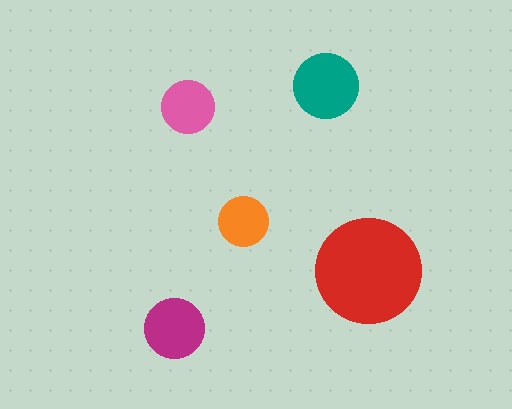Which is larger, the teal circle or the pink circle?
The teal one.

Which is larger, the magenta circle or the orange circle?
The magenta one.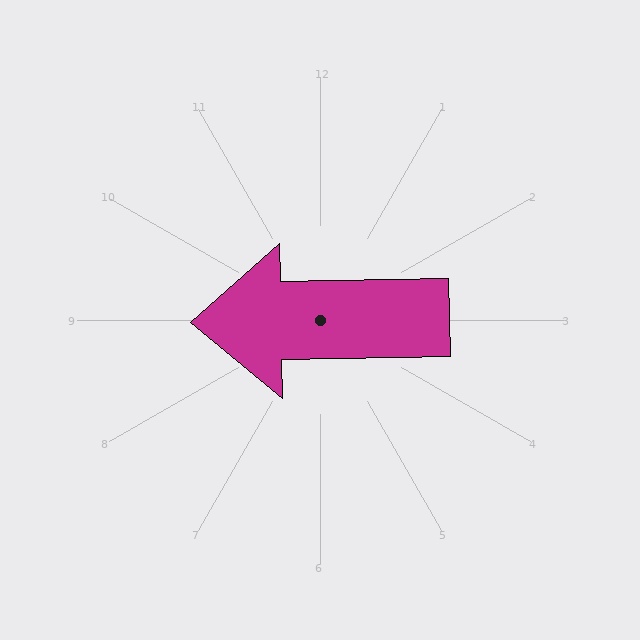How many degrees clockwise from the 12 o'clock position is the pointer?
Approximately 269 degrees.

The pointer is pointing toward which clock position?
Roughly 9 o'clock.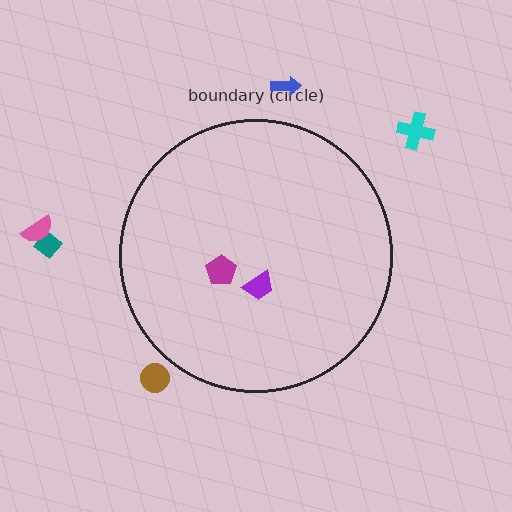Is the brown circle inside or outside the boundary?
Outside.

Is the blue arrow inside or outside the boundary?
Outside.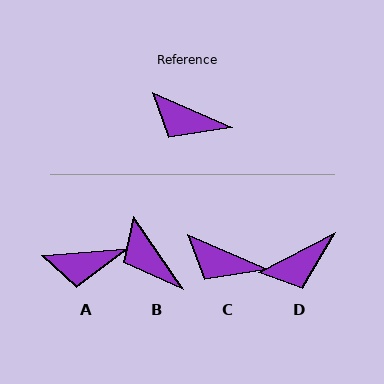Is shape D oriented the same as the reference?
No, it is off by about 50 degrees.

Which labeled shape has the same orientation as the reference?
C.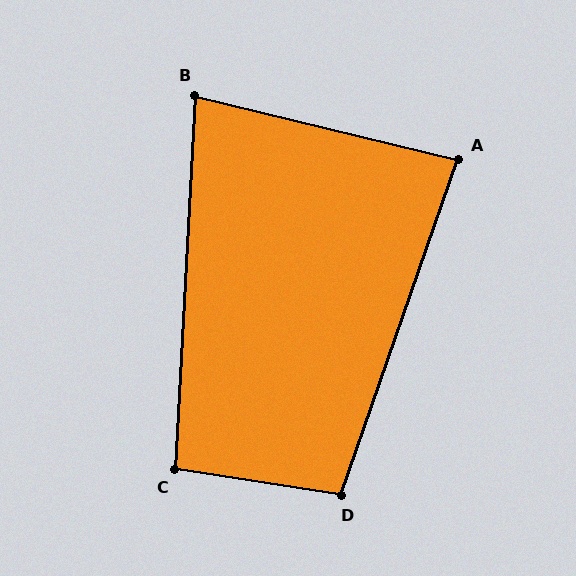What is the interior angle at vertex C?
Approximately 96 degrees (obtuse).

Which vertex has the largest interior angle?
D, at approximately 101 degrees.